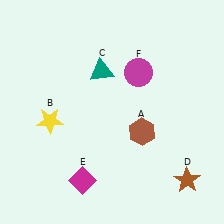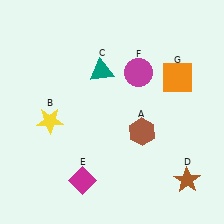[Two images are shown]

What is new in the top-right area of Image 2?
An orange square (G) was added in the top-right area of Image 2.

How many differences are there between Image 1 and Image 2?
There is 1 difference between the two images.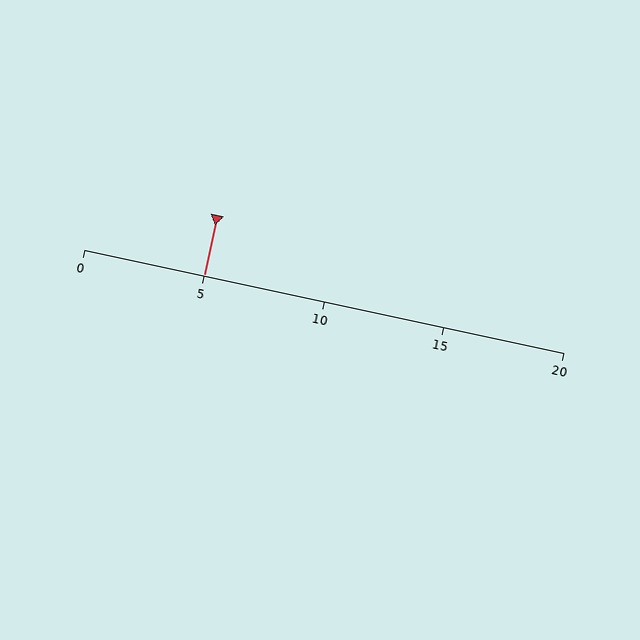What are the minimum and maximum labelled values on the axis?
The axis runs from 0 to 20.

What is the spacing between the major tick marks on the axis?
The major ticks are spaced 5 apart.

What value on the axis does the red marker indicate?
The marker indicates approximately 5.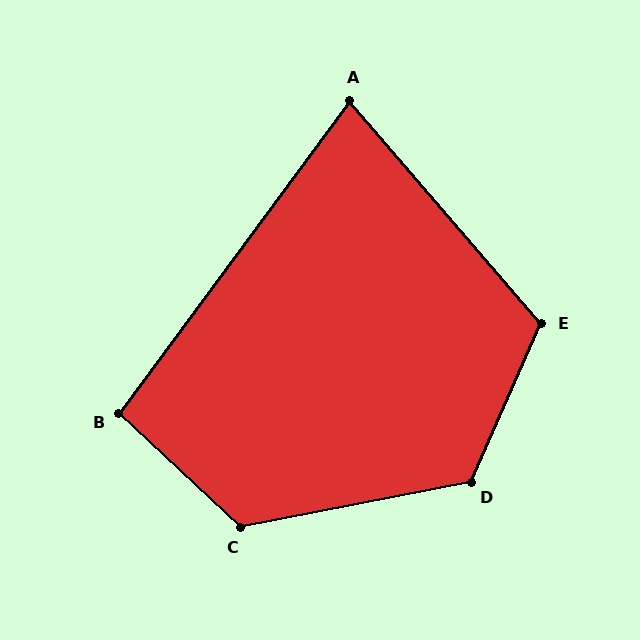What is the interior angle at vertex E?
Approximately 115 degrees (obtuse).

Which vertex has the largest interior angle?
C, at approximately 126 degrees.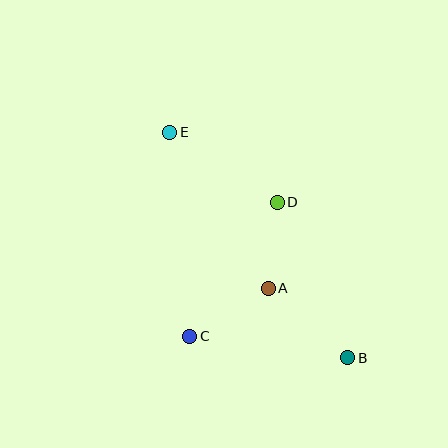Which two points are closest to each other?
Points A and D are closest to each other.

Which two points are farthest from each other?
Points B and E are farthest from each other.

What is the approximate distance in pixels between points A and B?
The distance between A and B is approximately 105 pixels.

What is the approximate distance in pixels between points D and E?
The distance between D and E is approximately 128 pixels.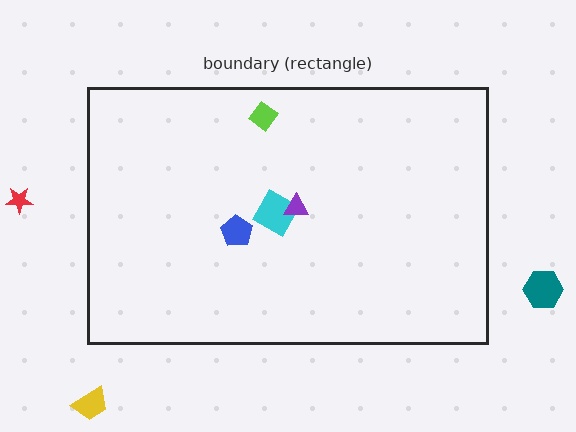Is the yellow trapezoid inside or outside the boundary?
Outside.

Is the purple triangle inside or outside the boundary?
Inside.